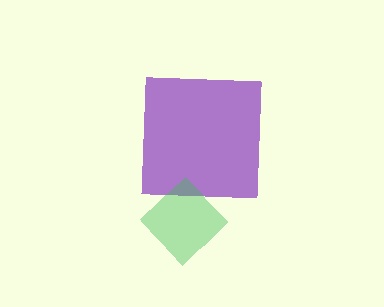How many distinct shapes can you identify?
There are 2 distinct shapes: a purple square, a green diamond.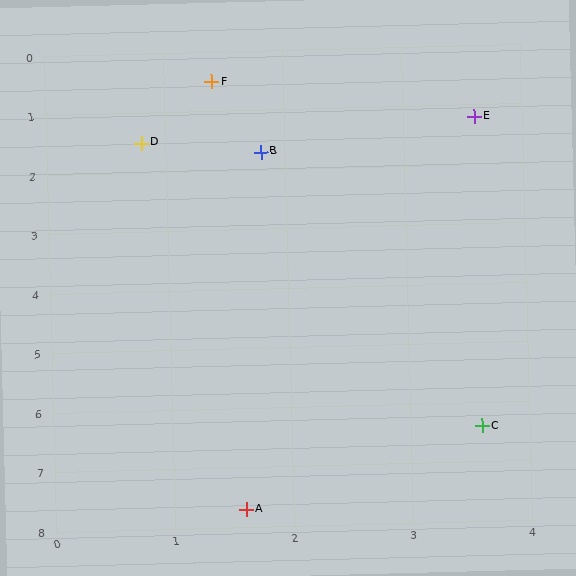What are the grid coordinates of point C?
Point C is at approximately (3.6, 6.4).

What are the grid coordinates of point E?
Point E is at approximately (3.6, 1.2).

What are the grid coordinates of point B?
Point B is at approximately (1.8, 1.7).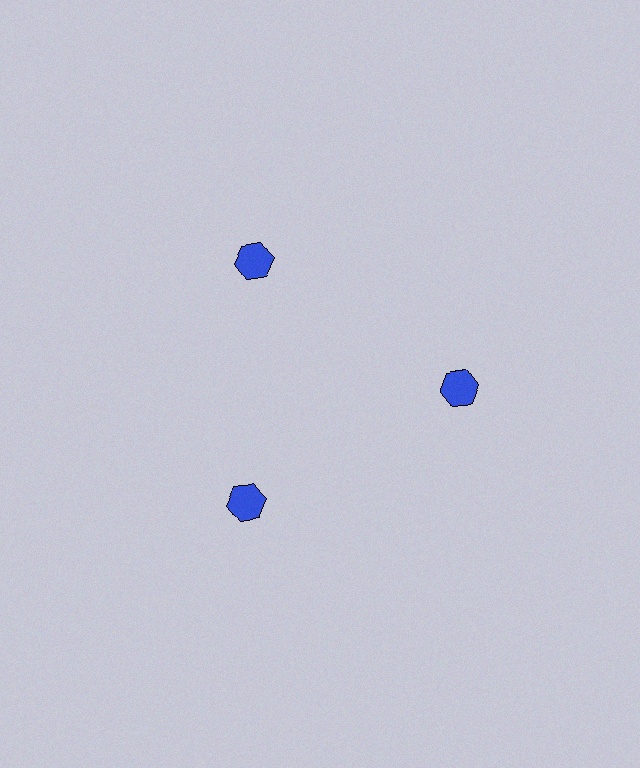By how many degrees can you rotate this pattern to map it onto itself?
The pattern maps onto itself every 120 degrees of rotation.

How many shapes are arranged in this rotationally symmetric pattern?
There are 3 shapes, arranged in 3 groups of 1.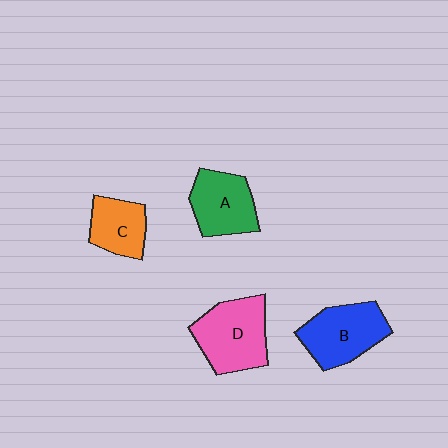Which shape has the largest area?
Shape D (pink).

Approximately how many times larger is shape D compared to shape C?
Approximately 1.6 times.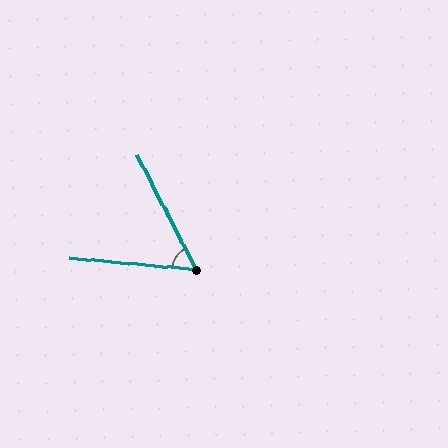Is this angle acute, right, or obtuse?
It is acute.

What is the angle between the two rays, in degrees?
Approximately 57 degrees.